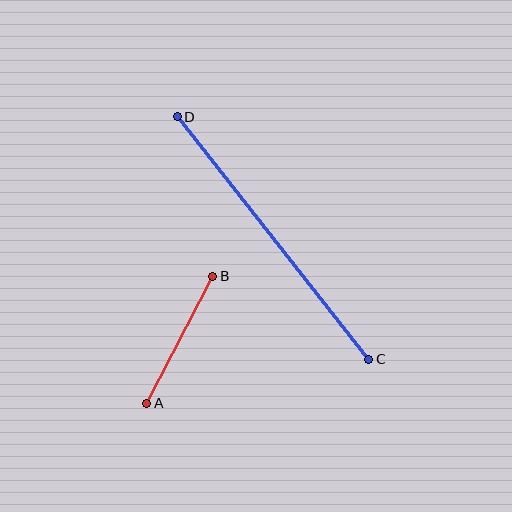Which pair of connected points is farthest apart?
Points C and D are farthest apart.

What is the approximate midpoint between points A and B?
The midpoint is at approximately (180, 340) pixels.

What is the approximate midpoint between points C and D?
The midpoint is at approximately (273, 238) pixels.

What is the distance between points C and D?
The distance is approximately 309 pixels.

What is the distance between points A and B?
The distance is approximately 143 pixels.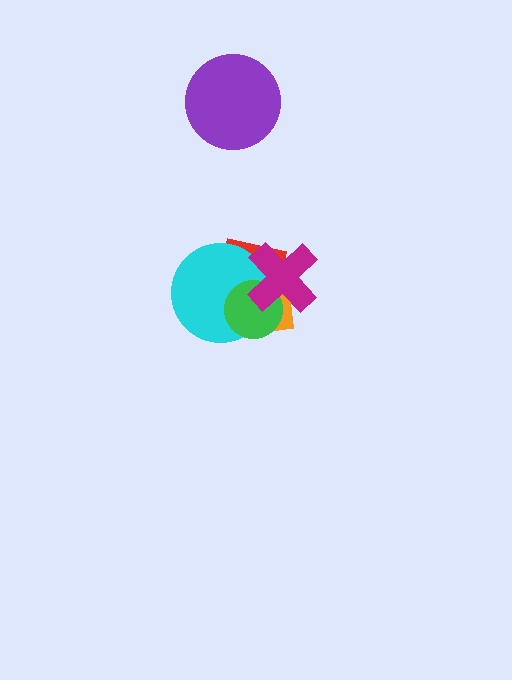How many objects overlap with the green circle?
4 objects overlap with the green circle.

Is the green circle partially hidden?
Yes, it is partially covered by another shape.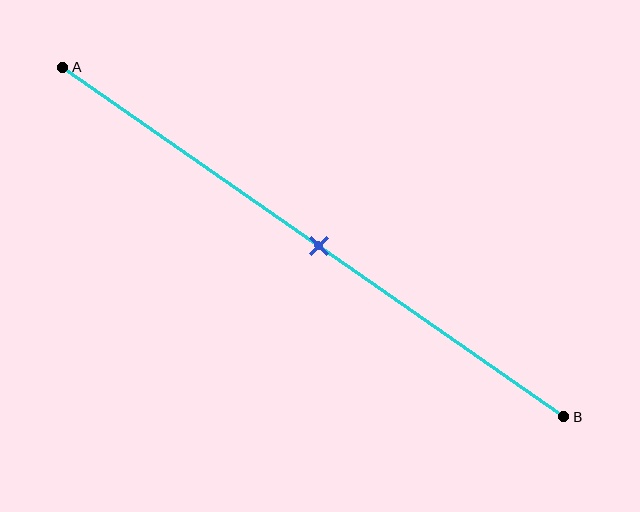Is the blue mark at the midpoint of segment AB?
Yes, the mark is approximately at the midpoint.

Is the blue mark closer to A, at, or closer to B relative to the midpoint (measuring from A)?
The blue mark is approximately at the midpoint of segment AB.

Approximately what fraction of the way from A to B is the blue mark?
The blue mark is approximately 50% of the way from A to B.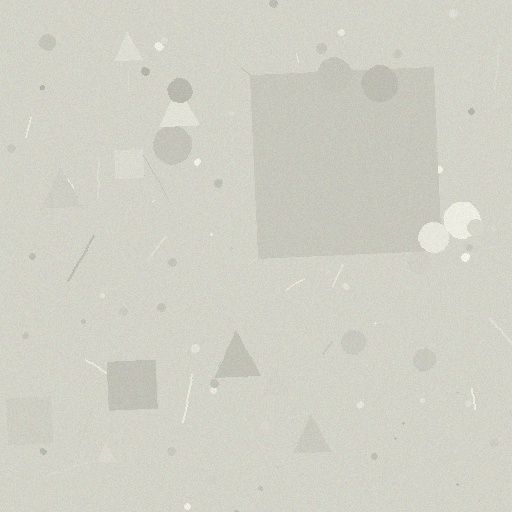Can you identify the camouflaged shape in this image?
The camouflaged shape is a square.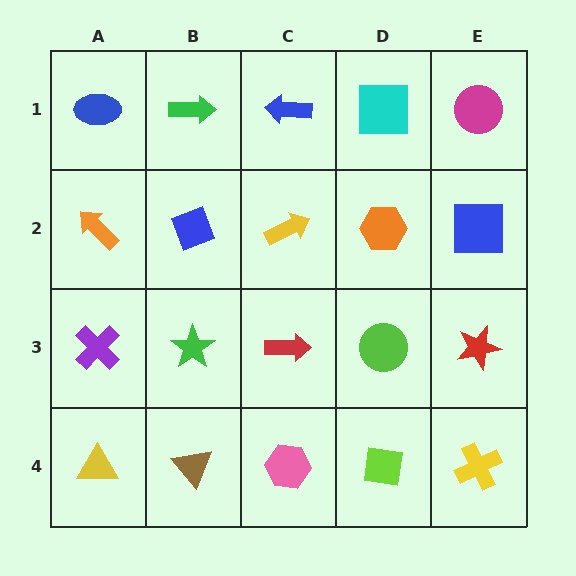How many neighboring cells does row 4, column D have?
3.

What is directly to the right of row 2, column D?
A blue square.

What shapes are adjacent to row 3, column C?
A yellow arrow (row 2, column C), a pink hexagon (row 4, column C), a green star (row 3, column B), a lime circle (row 3, column D).